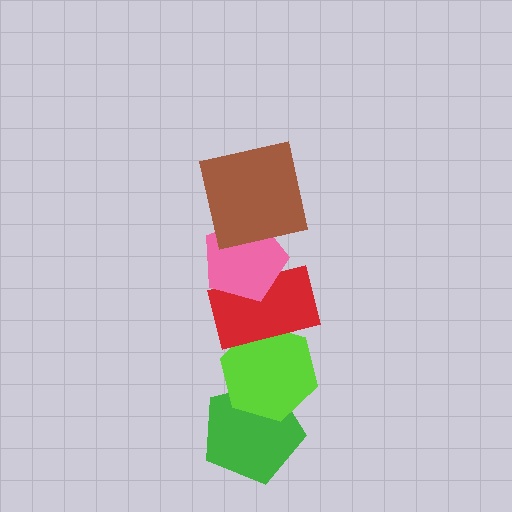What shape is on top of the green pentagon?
The lime hexagon is on top of the green pentagon.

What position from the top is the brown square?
The brown square is 1st from the top.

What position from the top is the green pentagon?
The green pentagon is 5th from the top.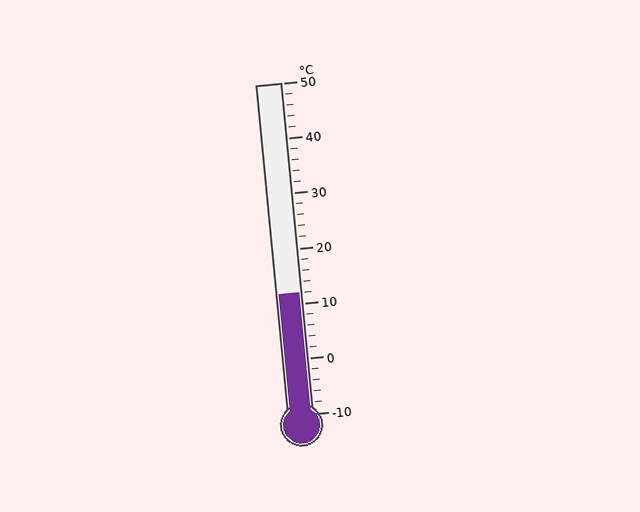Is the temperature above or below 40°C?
The temperature is below 40°C.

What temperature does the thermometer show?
The thermometer shows approximately 12°C.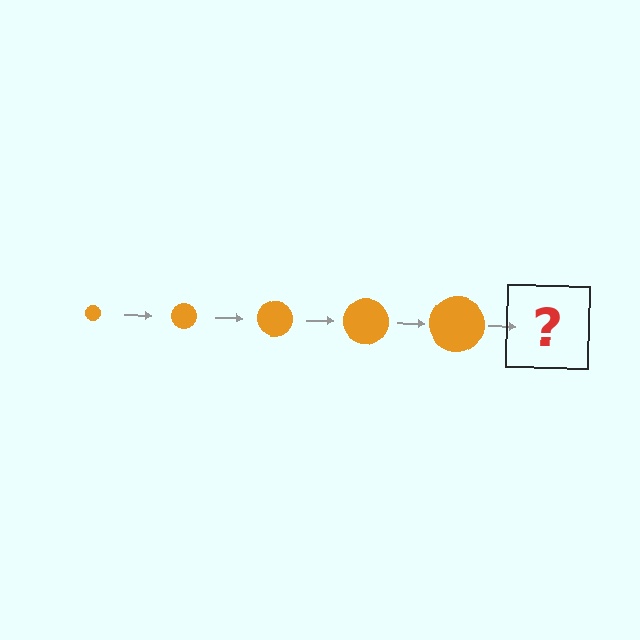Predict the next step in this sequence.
The next step is an orange circle, larger than the previous one.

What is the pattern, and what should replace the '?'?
The pattern is that the circle gets progressively larger each step. The '?' should be an orange circle, larger than the previous one.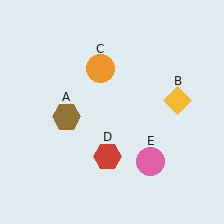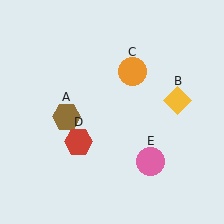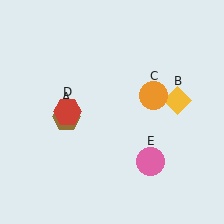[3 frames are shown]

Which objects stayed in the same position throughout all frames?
Brown hexagon (object A) and yellow diamond (object B) and pink circle (object E) remained stationary.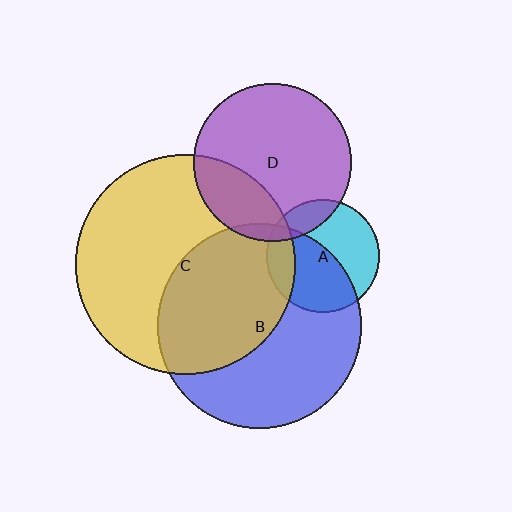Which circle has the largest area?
Circle C (yellow).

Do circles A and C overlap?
Yes.